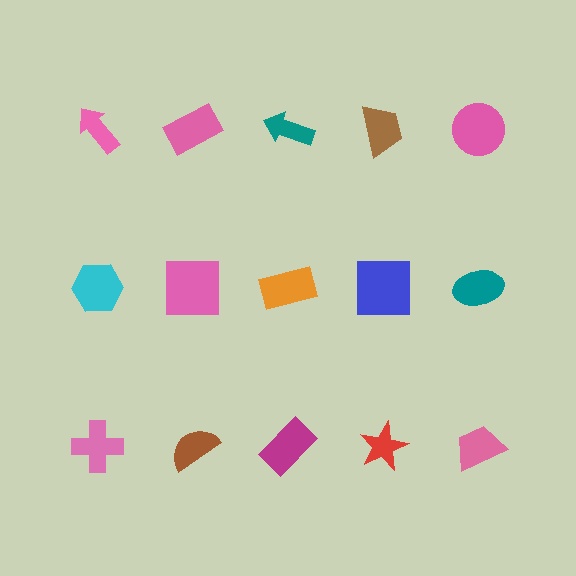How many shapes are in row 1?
5 shapes.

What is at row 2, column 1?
A cyan hexagon.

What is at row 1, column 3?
A teal arrow.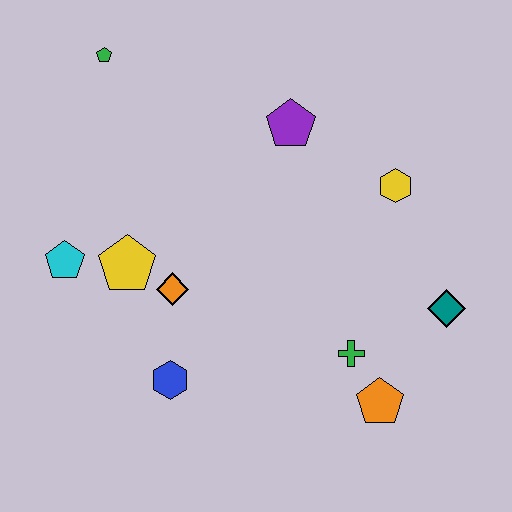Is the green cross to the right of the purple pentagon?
Yes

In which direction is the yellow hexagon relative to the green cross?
The yellow hexagon is above the green cross.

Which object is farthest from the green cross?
The green pentagon is farthest from the green cross.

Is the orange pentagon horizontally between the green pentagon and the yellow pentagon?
No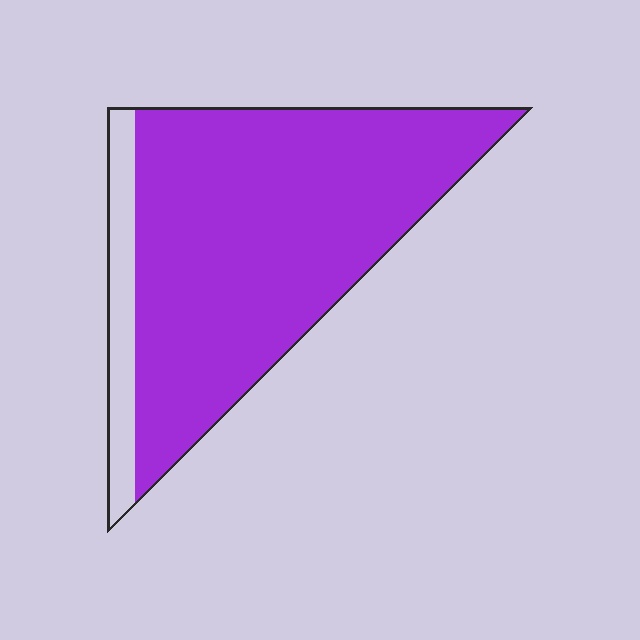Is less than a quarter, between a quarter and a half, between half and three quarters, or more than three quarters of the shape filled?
More than three quarters.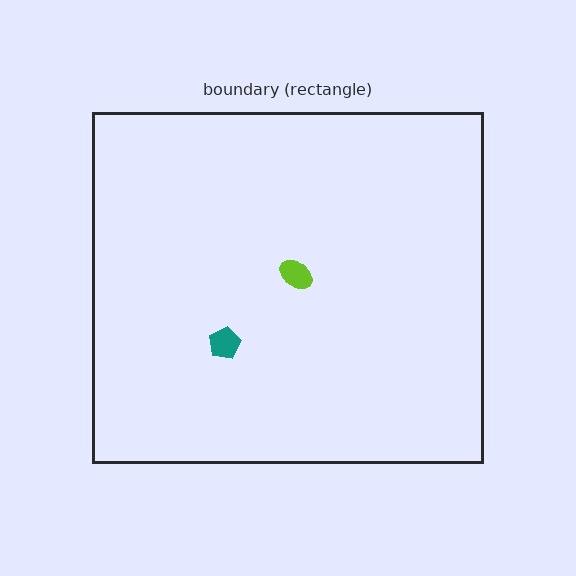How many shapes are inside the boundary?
2 inside, 0 outside.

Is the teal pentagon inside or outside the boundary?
Inside.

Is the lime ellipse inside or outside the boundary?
Inside.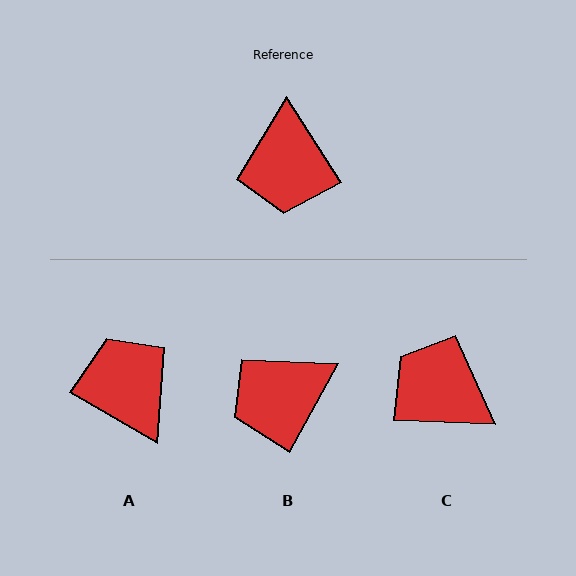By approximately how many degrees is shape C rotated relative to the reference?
Approximately 124 degrees clockwise.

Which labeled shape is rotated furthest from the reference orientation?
A, about 153 degrees away.